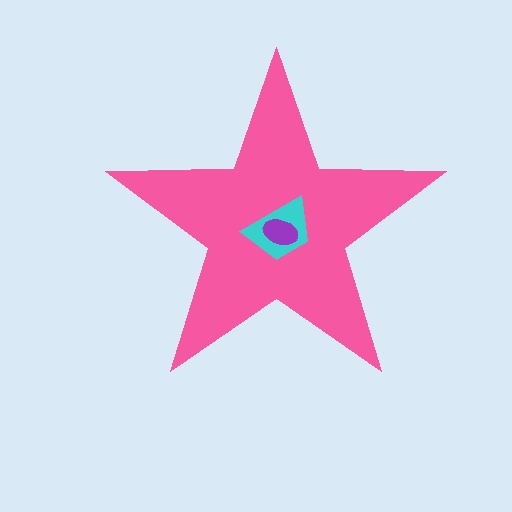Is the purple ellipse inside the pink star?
Yes.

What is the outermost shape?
The pink star.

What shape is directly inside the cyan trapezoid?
The purple ellipse.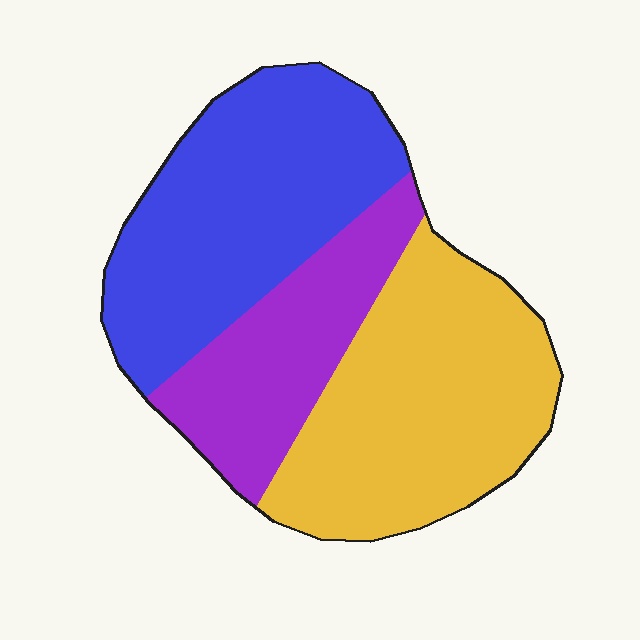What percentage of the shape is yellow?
Yellow covers around 40% of the shape.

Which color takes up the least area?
Purple, at roughly 25%.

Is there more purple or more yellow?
Yellow.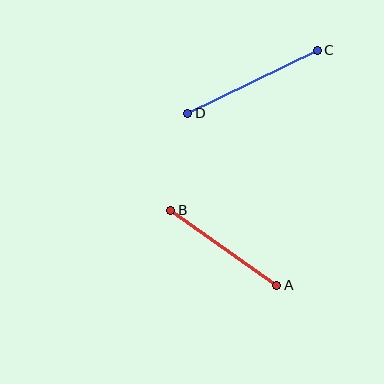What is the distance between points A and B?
The distance is approximately 130 pixels.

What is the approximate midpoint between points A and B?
The midpoint is at approximately (224, 248) pixels.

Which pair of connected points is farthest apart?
Points C and D are farthest apart.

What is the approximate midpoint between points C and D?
The midpoint is at approximately (252, 82) pixels.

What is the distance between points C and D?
The distance is approximately 144 pixels.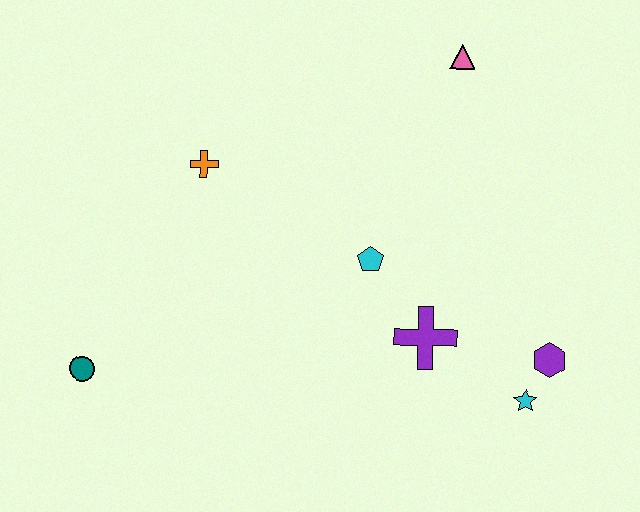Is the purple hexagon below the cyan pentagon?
Yes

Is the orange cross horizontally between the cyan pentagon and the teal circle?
Yes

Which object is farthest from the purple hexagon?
The teal circle is farthest from the purple hexagon.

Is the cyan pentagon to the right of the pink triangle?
No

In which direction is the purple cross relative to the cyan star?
The purple cross is to the left of the cyan star.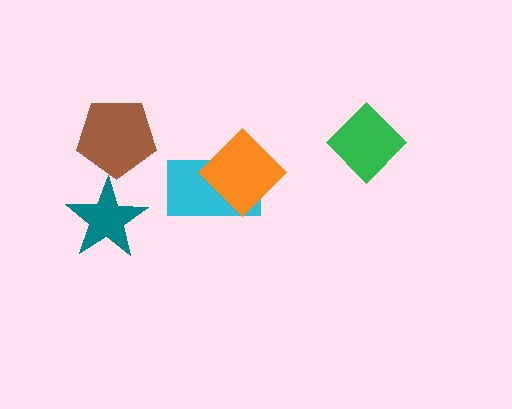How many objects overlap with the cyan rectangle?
1 object overlaps with the cyan rectangle.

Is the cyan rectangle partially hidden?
Yes, it is partially covered by another shape.